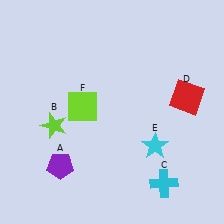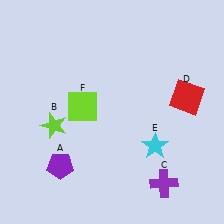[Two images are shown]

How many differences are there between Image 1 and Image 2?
There is 1 difference between the two images.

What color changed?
The cross (C) changed from cyan in Image 1 to purple in Image 2.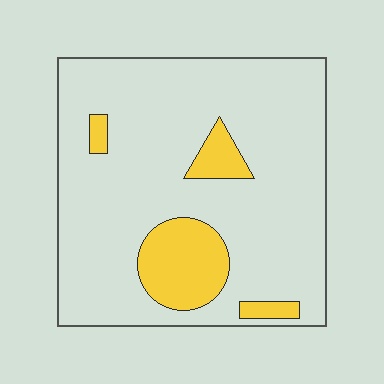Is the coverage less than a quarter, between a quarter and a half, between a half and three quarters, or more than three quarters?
Less than a quarter.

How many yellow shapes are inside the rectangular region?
4.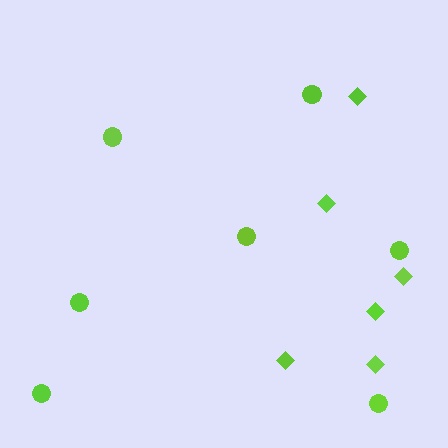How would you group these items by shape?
There are 2 groups: one group of diamonds (6) and one group of circles (7).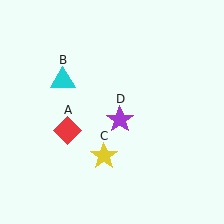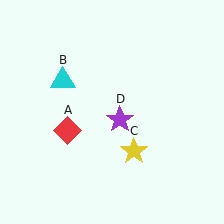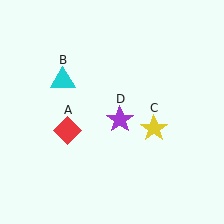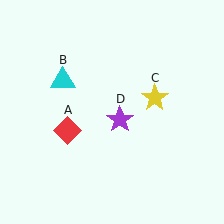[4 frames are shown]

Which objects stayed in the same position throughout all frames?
Red diamond (object A) and cyan triangle (object B) and purple star (object D) remained stationary.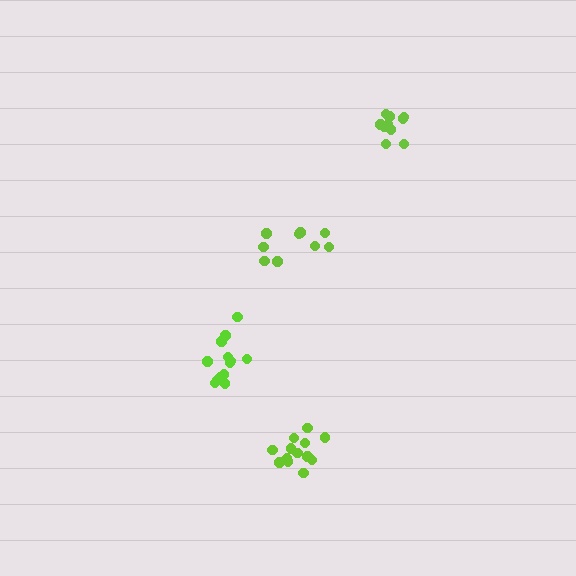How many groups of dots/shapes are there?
There are 4 groups.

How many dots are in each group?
Group 1: 13 dots, Group 2: 13 dots, Group 3: 9 dots, Group 4: 10 dots (45 total).